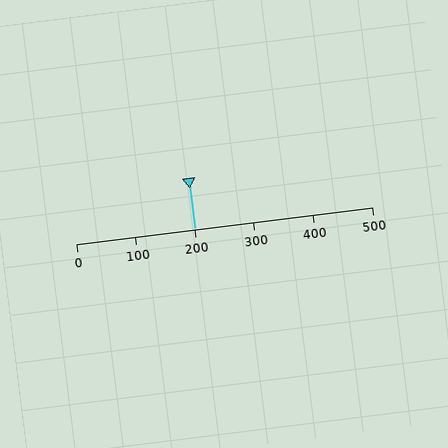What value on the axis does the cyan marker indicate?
The marker indicates approximately 200.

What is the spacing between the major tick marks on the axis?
The major ticks are spaced 100 apart.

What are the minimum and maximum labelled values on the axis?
The axis runs from 0 to 500.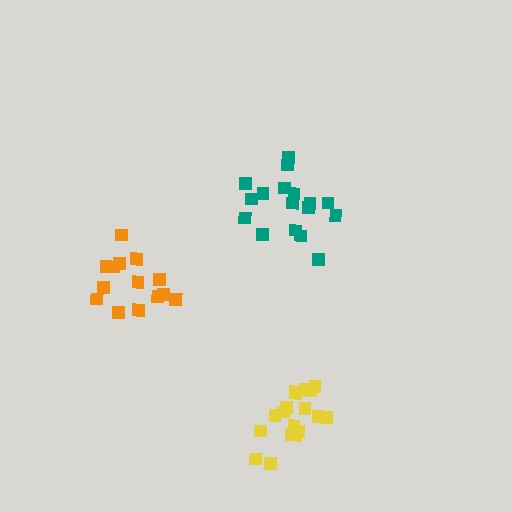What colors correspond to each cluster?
The clusters are colored: orange, teal, yellow.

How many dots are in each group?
Group 1: 14 dots, Group 2: 17 dots, Group 3: 18 dots (49 total).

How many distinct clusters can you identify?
There are 3 distinct clusters.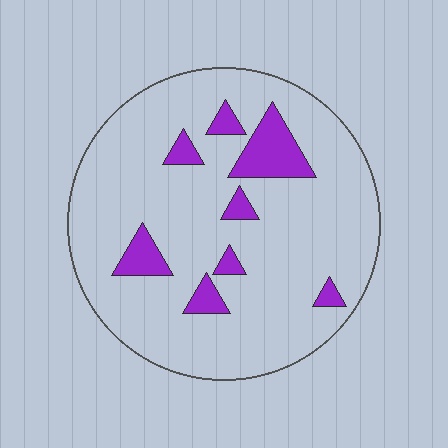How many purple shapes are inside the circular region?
8.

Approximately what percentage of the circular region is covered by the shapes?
Approximately 15%.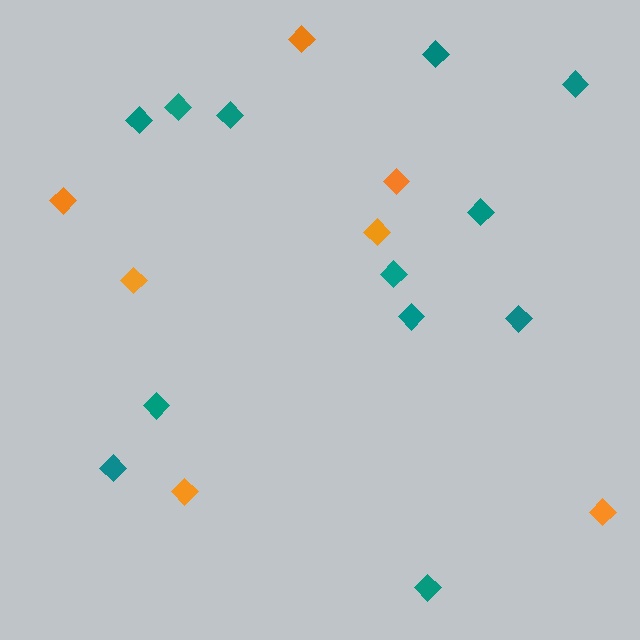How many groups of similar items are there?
There are 2 groups: one group of teal diamonds (12) and one group of orange diamonds (7).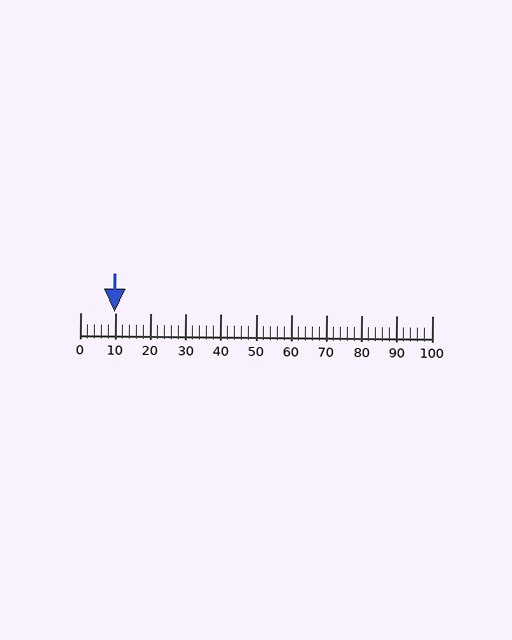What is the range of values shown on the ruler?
The ruler shows values from 0 to 100.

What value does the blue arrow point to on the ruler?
The blue arrow points to approximately 10.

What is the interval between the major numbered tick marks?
The major tick marks are spaced 10 units apart.